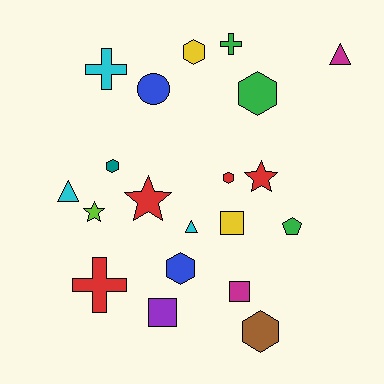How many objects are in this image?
There are 20 objects.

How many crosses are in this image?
There are 3 crosses.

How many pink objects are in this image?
There are no pink objects.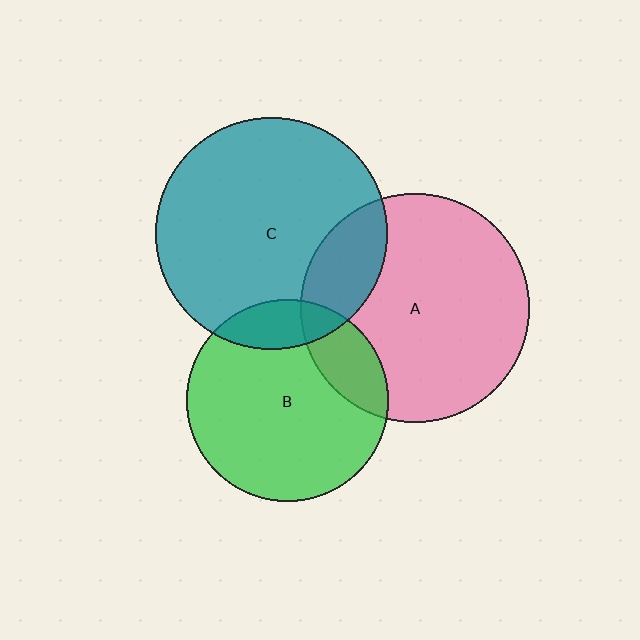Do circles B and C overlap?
Yes.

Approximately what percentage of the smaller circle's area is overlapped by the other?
Approximately 15%.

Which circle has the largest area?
Circle C (teal).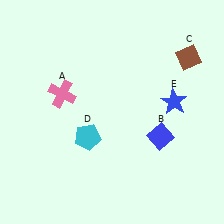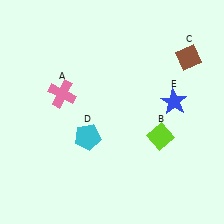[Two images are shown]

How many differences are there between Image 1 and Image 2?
There is 1 difference between the two images.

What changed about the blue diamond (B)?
In Image 1, B is blue. In Image 2, it changed to lime.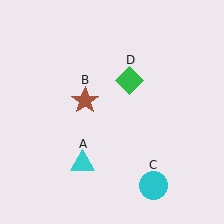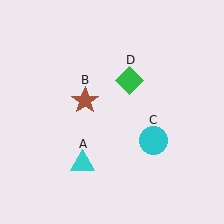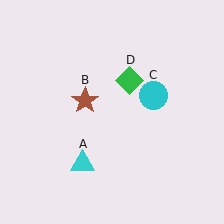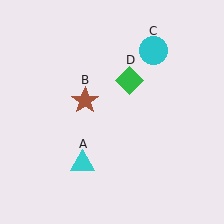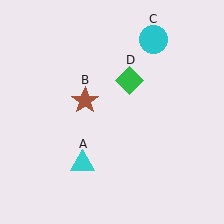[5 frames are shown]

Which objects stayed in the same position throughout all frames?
Cyan triangle (object A) and brown star (object B) and green diamond (object D) remained stationary.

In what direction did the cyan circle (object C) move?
The cyan circle (object C) moved up.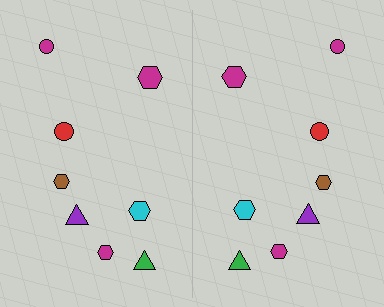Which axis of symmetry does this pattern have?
The pattern has a vertical axis of symmetry running through the center of the image.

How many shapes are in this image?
There are 16 shapes in this image.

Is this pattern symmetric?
Yes, this pattern has bilateral (reflection) symmetry.